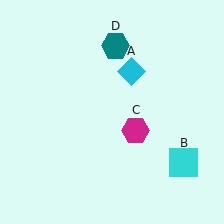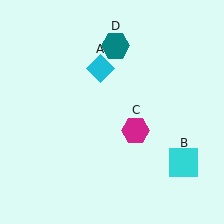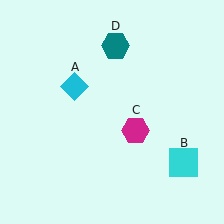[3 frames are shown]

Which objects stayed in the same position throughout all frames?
Cyan square (object B) and magenta hexagon (object C) and teal hexagon (object D) remained stationary.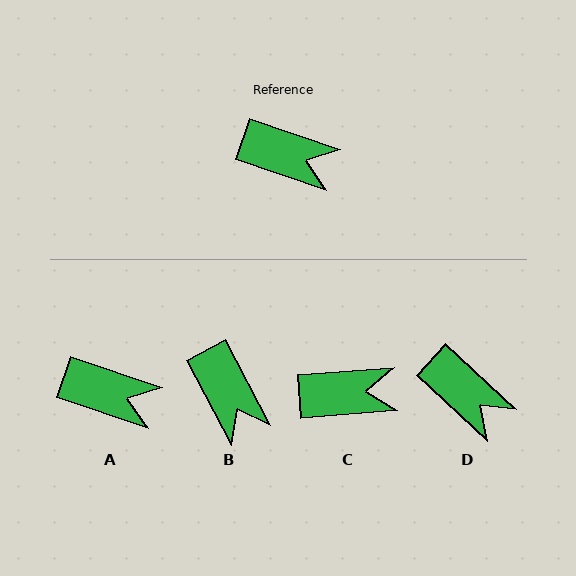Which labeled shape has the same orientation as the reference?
A.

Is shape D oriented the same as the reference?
No, it is off by about 24 degrees.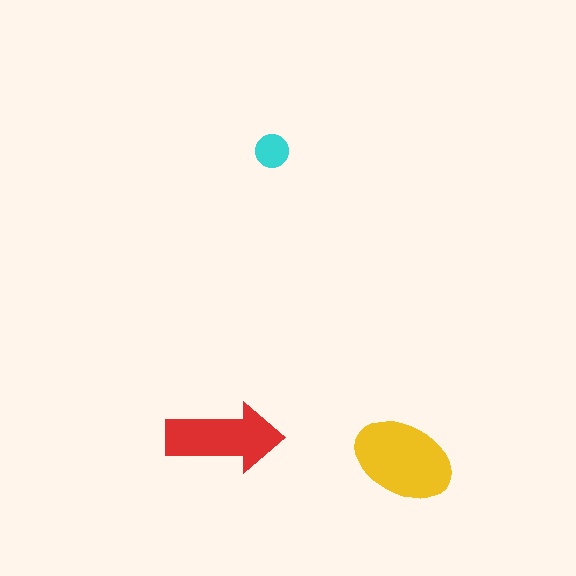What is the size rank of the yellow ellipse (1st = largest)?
1st.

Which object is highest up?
The cyan circle is topmost.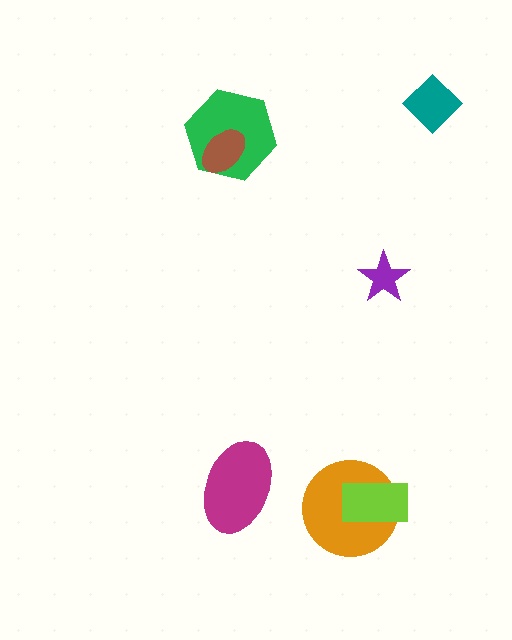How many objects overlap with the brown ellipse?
1 object overlaps with the brown ellipse.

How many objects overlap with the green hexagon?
1 object overlaps with the green hexagon.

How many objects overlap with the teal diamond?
0 objects overlap with the teal diamond.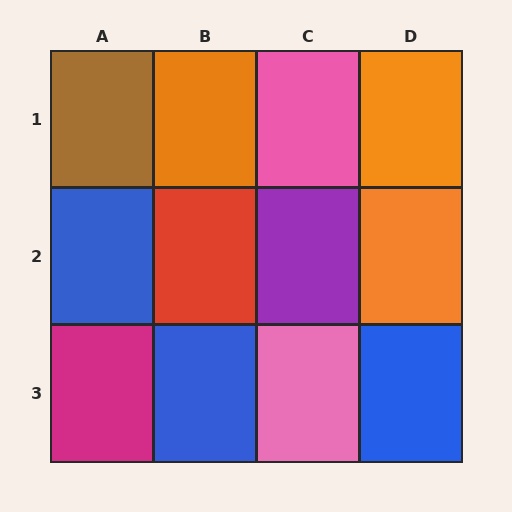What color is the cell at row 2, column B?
Red.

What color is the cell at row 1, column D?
Orange.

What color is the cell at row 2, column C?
Purple.